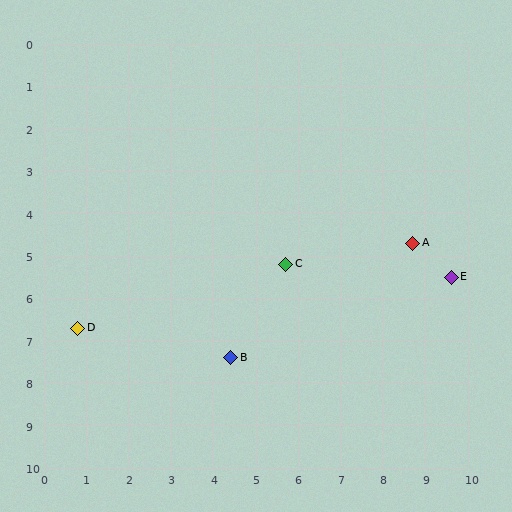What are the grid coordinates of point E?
Point E is at approximately (9.6, 5.5).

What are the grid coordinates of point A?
Point A is at approximately (8.7, 4.7).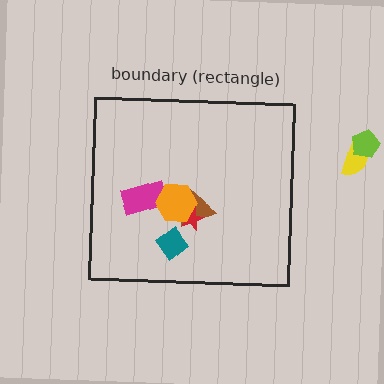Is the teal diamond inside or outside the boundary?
Inside.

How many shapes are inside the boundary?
5 inside, 2 outside.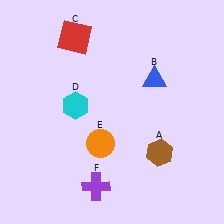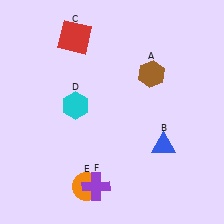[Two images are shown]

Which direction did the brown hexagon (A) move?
The brown hexagon (A) moved up.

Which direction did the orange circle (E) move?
The orange circle (E) moved down.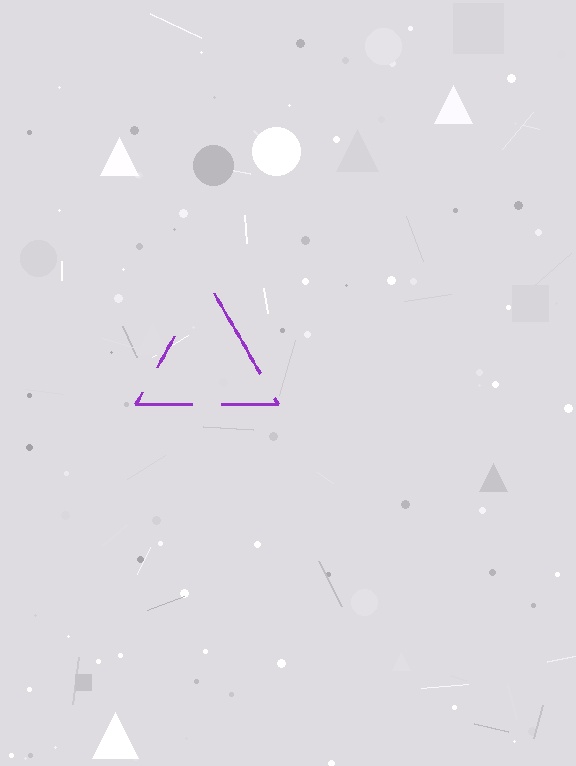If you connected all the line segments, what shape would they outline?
They would outline a triangle.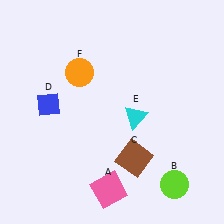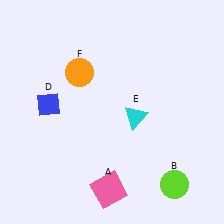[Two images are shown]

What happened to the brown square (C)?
The brown square (C) was removed in Image 2. It was in the bottom-right area of Image 1.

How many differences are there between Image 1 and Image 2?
There is 1 difference between the two images.